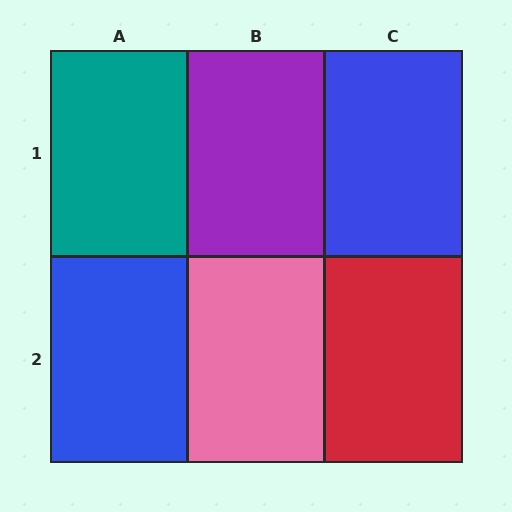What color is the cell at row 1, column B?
Purple.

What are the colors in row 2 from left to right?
Blue, pink, red.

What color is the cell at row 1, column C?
Blue.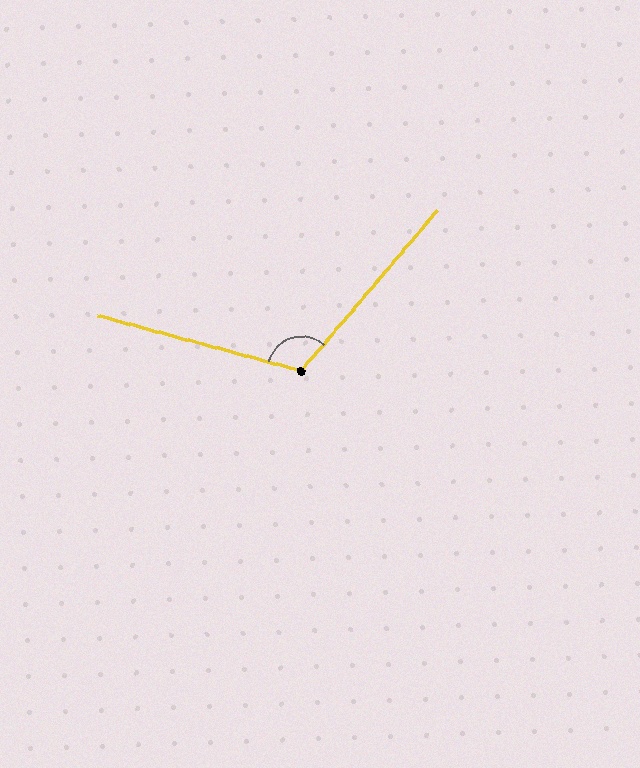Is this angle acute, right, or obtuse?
It is obtuse.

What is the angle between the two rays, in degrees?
Approximately 115 degrees.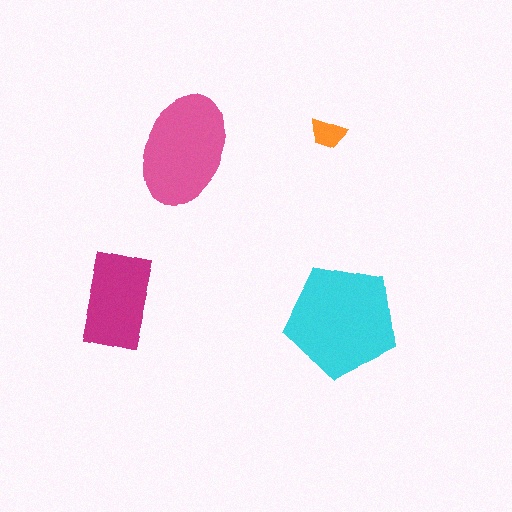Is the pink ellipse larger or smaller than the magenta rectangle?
Larger.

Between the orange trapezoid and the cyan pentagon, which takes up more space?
The cyan pentagon.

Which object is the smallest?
The orange trapezoid.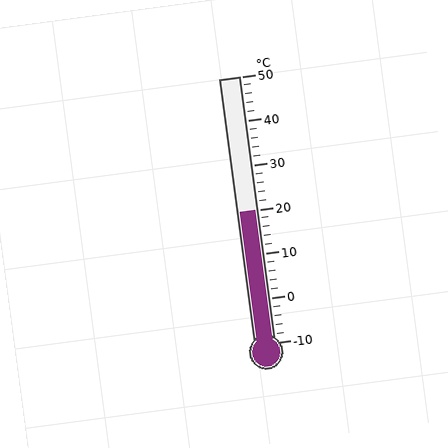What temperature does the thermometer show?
The thermometer shows approximately 20°C.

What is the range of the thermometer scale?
The thermometer scale ranges from -10°C to 50°C.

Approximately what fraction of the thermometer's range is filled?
The thermometer is filled to approximately 50% of its range.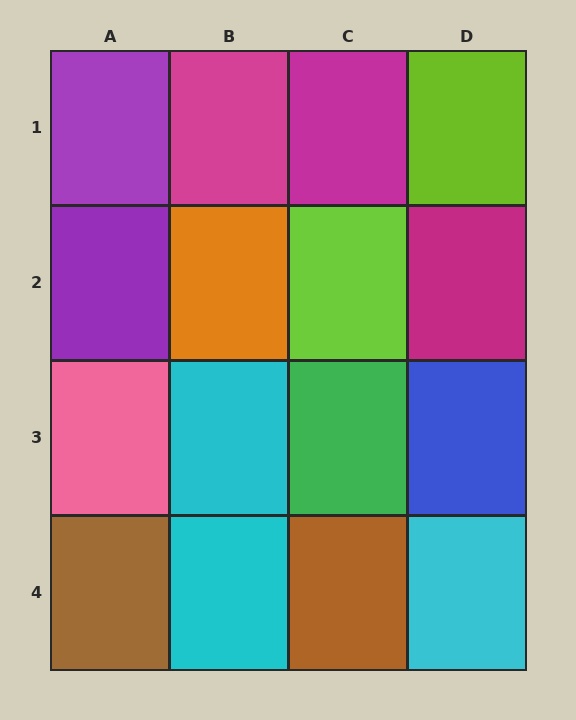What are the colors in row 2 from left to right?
Purple, orange, lime, magenta.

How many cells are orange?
1 cell is orange.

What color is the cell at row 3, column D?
Blue.